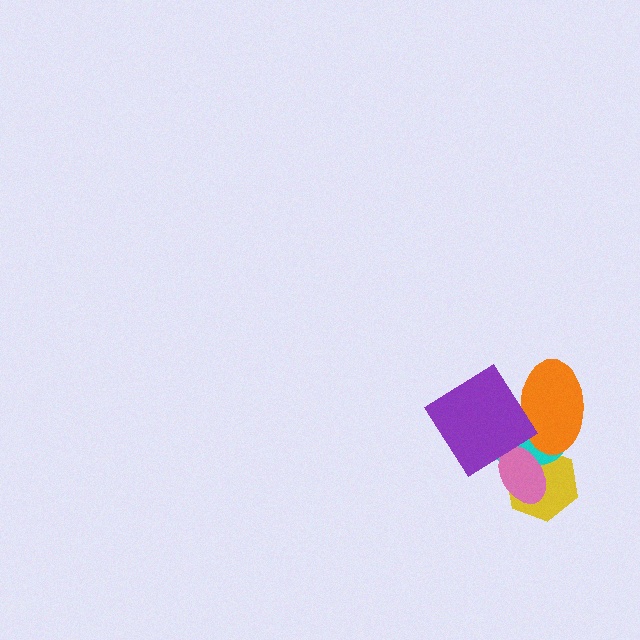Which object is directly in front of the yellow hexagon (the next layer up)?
The cyan ellipse is directly in front of the yellow hexagon.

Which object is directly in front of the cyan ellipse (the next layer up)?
The pink ellipse is directly in front of the cyan ellipse.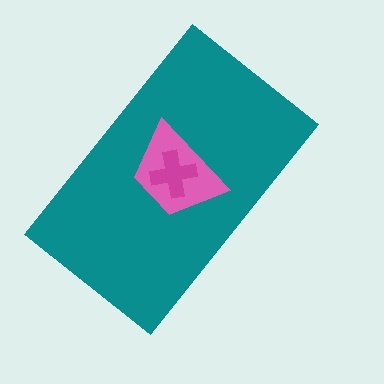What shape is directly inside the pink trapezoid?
The magenta cross.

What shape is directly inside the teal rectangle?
The pink trapezoid.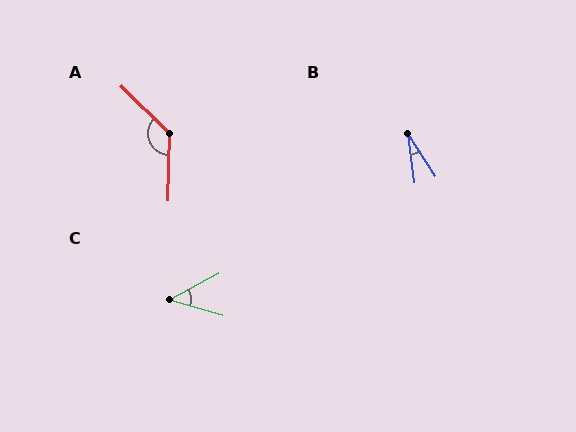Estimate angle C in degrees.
Approximately 44 degrees.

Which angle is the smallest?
B, at approximately 25 degrees.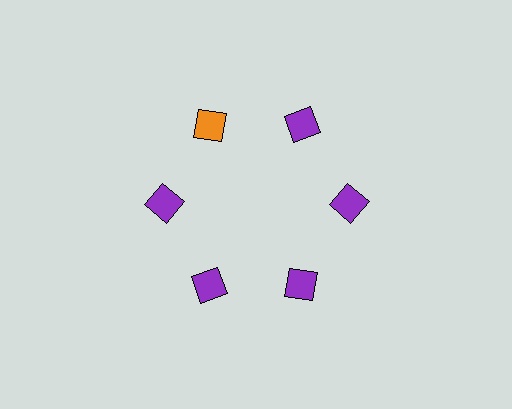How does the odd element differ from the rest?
It has a different color: orange instead of purple.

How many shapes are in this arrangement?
There are 6 shapes arranged in a ring pattern.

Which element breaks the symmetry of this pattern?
The orange diamond at roughly the 11 o'clock position breaks the symmetry. All other shapes are purple diamonds.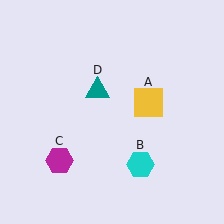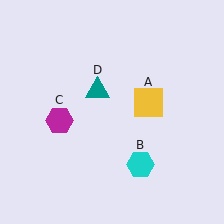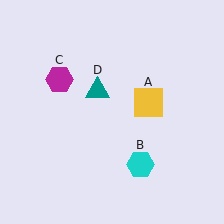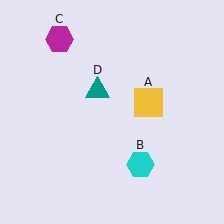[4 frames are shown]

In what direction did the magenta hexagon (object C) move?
The magenta hexagon (object C) moved up.